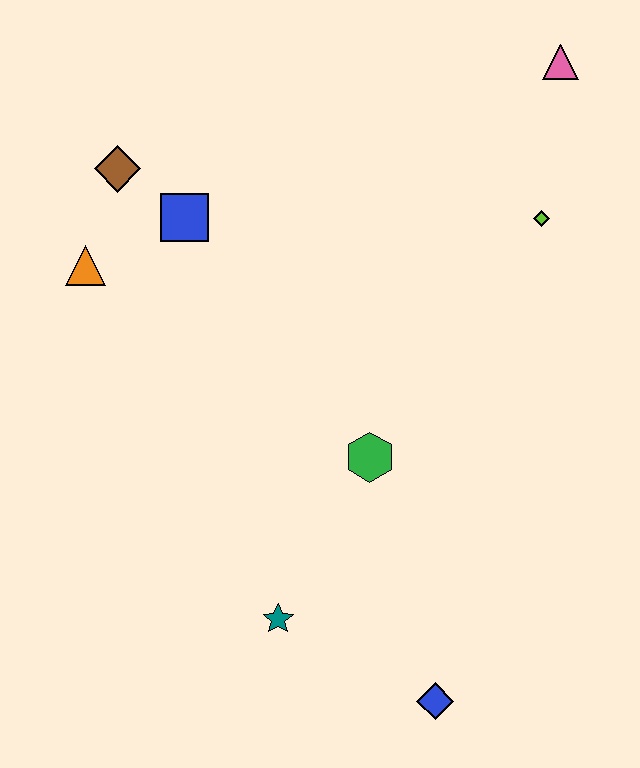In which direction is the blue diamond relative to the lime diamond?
The blue diamond is below the lime diamond.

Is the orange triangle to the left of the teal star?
Yes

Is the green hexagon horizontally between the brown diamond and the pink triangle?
Yes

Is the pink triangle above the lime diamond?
Yes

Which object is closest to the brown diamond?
The blue square is closest to the brown diamond.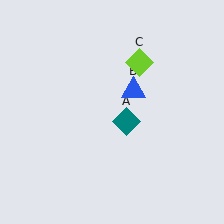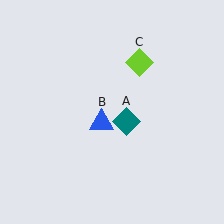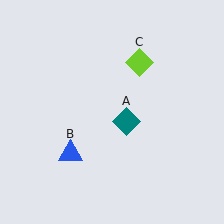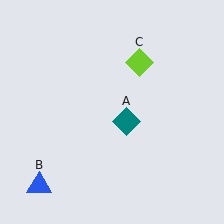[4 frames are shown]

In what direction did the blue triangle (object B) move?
The blue triangle (object B) moved down and to the left.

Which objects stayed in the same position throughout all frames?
Teal diamond (object A) and lime diamond (object C) remained stationary.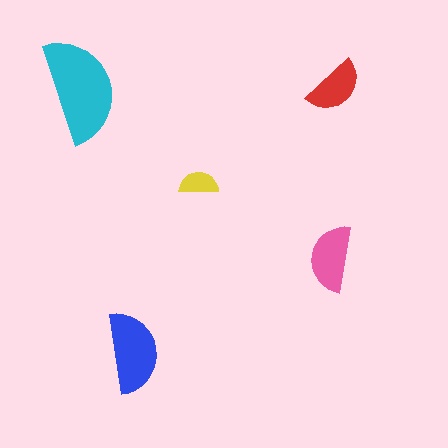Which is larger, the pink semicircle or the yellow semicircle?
The pink one.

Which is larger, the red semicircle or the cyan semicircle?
The cyan one.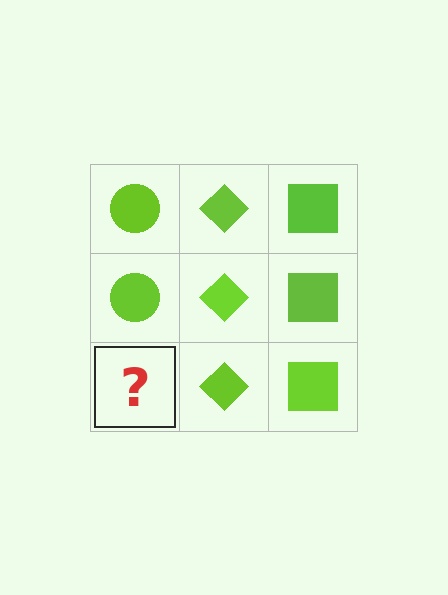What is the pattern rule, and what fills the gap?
The rule is that each column has a consistent shape. The gap should be filled with a lime circle.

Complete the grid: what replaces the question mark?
The question mark should be replaced with a lime circle.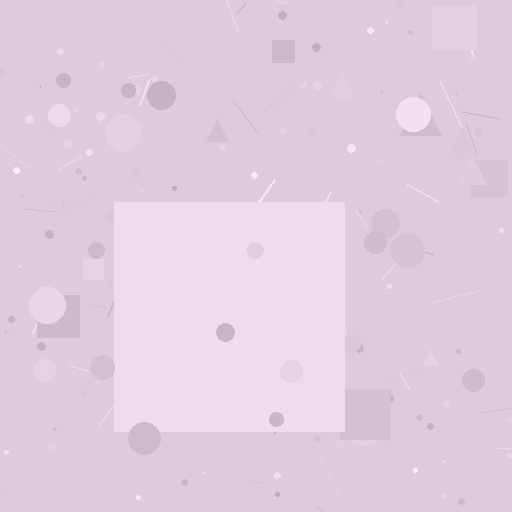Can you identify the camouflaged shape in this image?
The camouflaged shape is a square.